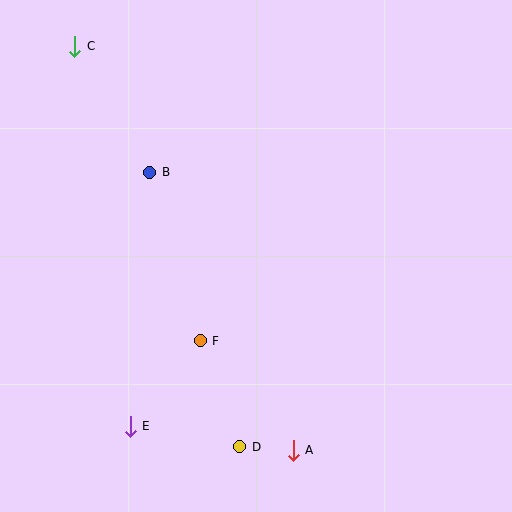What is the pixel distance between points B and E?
The distance between B and E is 255 pixels.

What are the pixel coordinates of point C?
Point C is at (75, 46).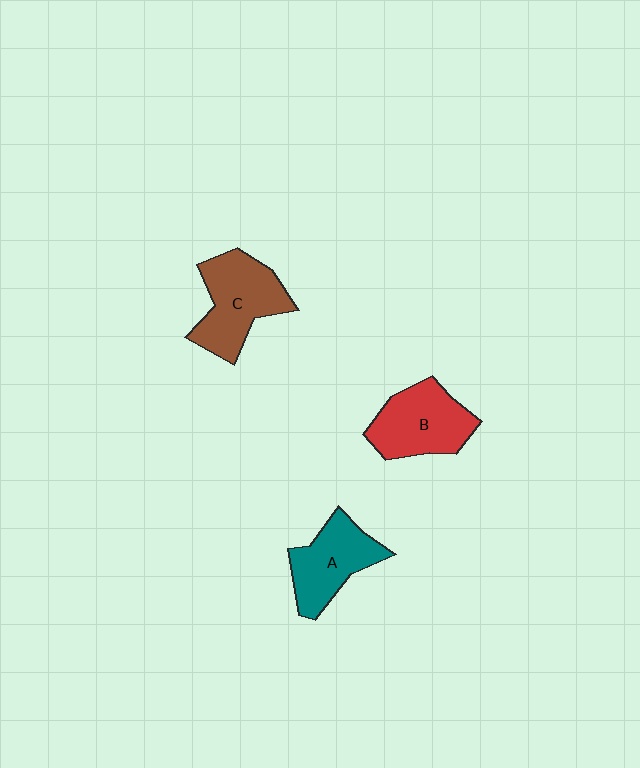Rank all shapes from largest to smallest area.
From largest to smallest: C (brown), B (red), A (teal).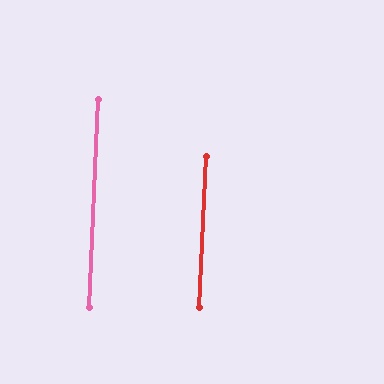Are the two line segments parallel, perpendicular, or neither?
Parallel — their directions differ by only 0.1°.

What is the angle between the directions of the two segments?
Approximately 0 degrees.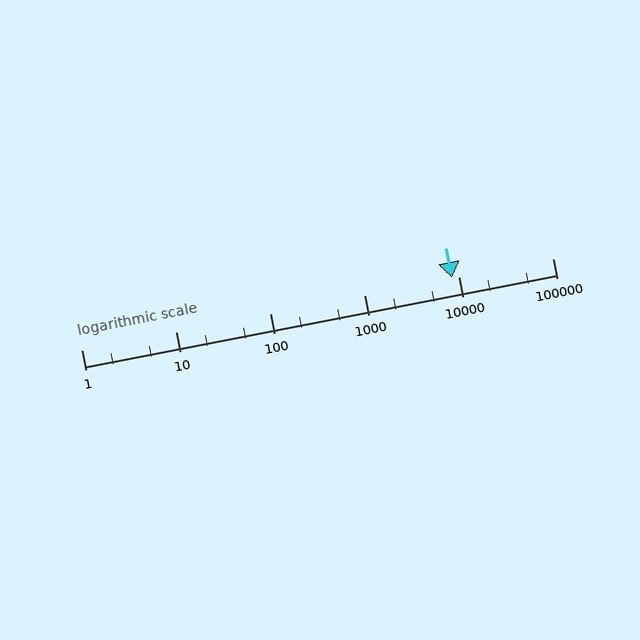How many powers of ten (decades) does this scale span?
The scale spans 5 decades, from 1 to 100000.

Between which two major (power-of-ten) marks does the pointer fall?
The pointer is between 1000 and 10000.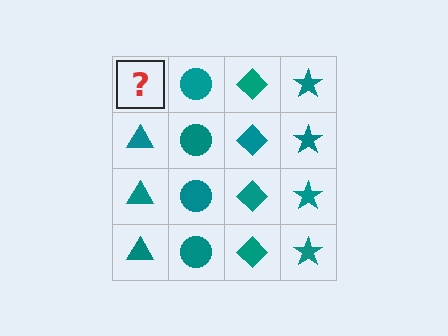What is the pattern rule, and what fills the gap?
The rule is that each column has a consistent shape. The gap should be filled with a teal triangle.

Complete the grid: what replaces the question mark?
The question mark should be replaced with a teal triangle.